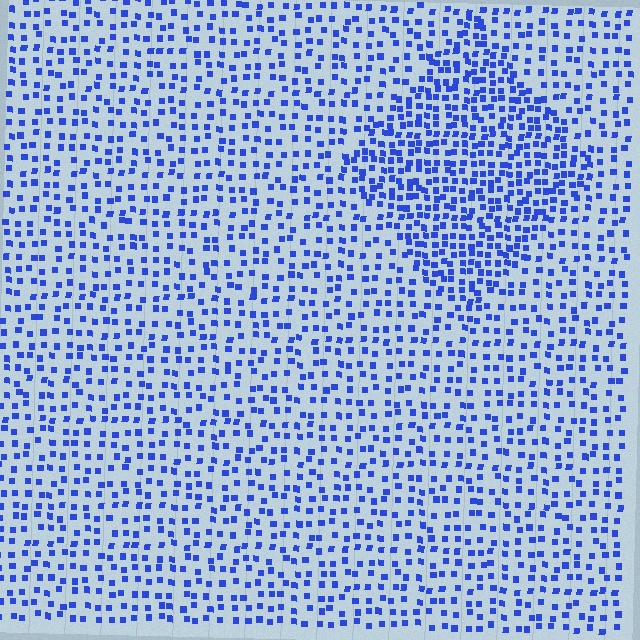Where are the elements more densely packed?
The elements are more densely packed inside the diamond boundary.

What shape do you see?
I see a diamond.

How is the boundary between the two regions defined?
The boundary is defined by a change in element density (approximately 1.8x ratio). All elements are the same color, size, and shape.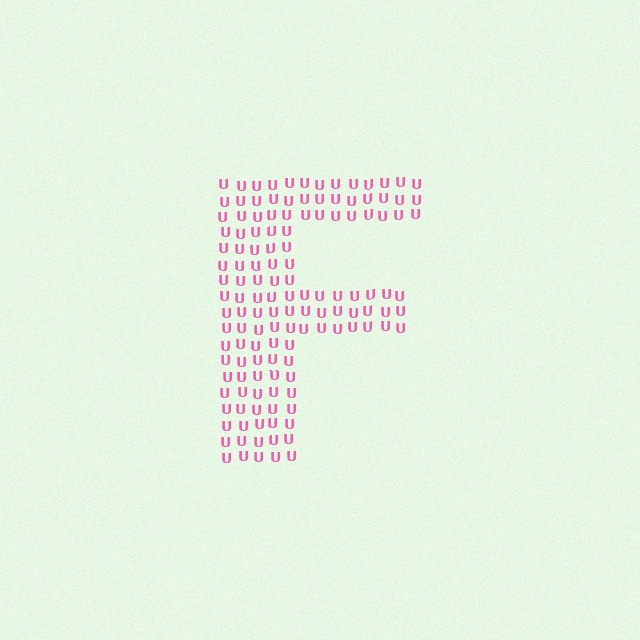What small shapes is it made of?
It is made of small letter U's.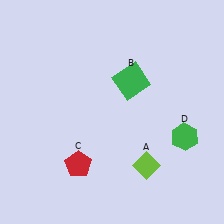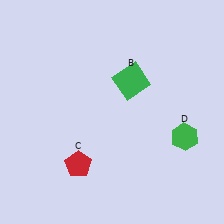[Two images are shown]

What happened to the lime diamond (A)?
The lime diamond (A) was removed in Image 2. It was in the bottom-right area of Image 1.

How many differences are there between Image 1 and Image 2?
There is 1 difference between the two images.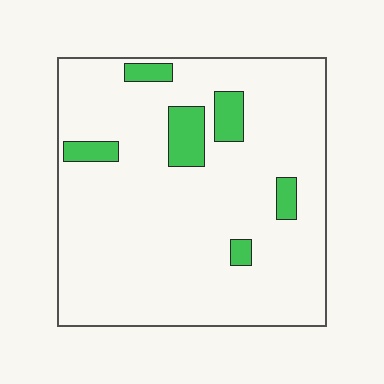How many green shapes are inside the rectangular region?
6.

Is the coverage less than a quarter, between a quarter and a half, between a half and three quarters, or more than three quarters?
Less than a quarter.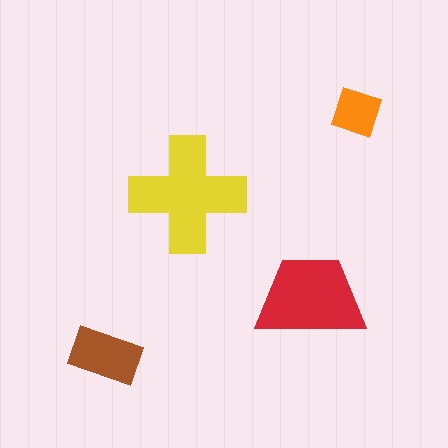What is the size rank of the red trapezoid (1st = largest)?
2nd.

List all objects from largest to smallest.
The yellow cross, the red trapezoid, the brown rectangle, the orange diamond.